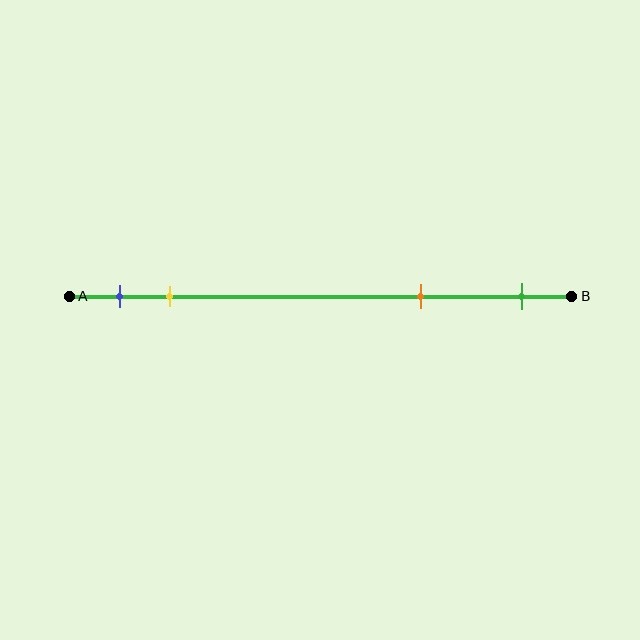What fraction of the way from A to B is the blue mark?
The blue mark is approximately 10% (0.1) of the way from A to B.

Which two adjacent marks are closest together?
The blue and yellow marks are the closest adjacent pair.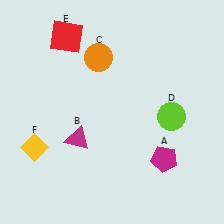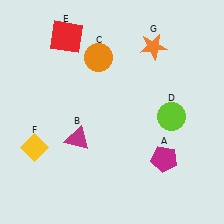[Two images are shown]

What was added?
An orange star (G) was added in Image 2.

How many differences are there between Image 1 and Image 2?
There is 1 difference between the two images.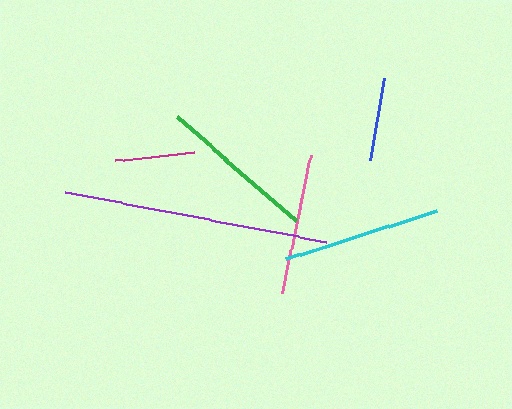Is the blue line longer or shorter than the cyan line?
The cyan line is longer than the blue line.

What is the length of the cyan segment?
The cyan segment is approximately 158 pixels long.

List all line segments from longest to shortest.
From longest to shortest: purple, green, cyan, pink, blue, magenta.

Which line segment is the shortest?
The magenta line is the shortest at approximately 79 pixels.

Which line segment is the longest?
The purple line is the longest at approximately 265 pixels.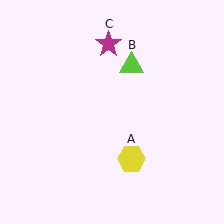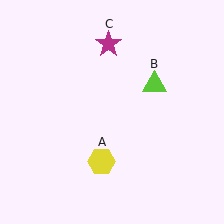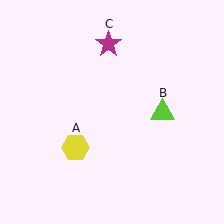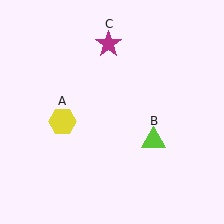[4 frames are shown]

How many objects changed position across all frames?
2 objects changed position: yellow hexagon (object A), lime triangle (object B).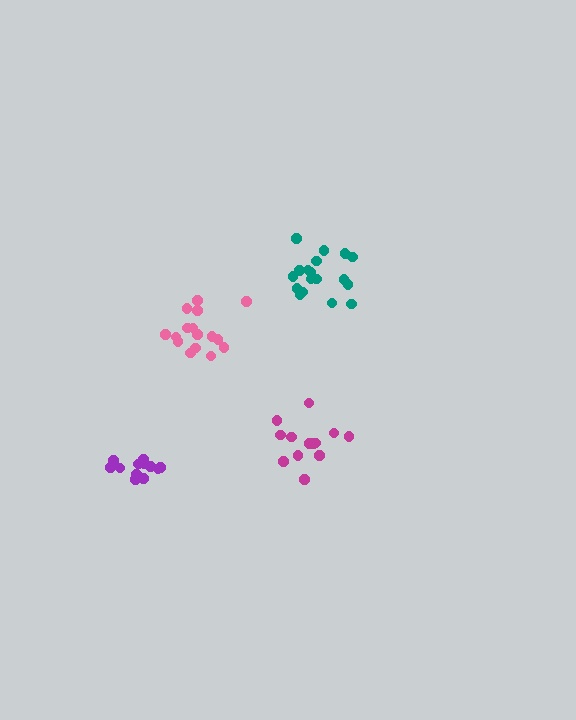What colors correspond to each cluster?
The clusters are colored: pink, magenta, purple, teal.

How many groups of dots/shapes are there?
There are 4 groups.